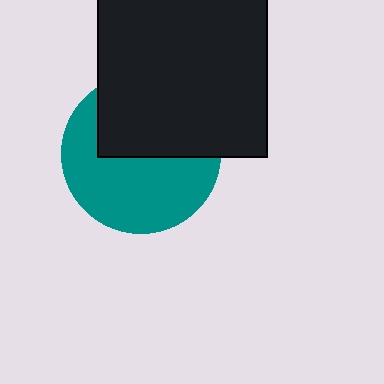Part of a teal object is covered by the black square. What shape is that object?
It is a circle.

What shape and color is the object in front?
The object in front is a black square.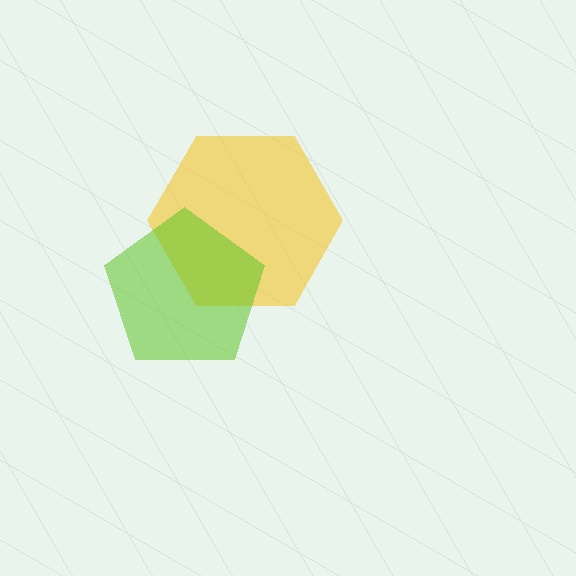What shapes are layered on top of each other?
The layered shapes are: a yellow hexagon, a lime pentagon.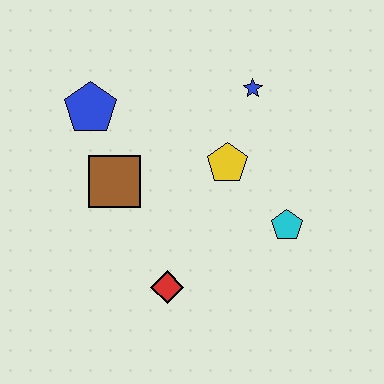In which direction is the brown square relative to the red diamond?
The brown square is above the red diamond.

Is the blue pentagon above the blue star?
No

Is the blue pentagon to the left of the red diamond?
Yes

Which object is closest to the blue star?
The yellow pentagon is closest to the blue star.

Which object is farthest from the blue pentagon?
The cyan pentagon is farthest from the blue pentagon.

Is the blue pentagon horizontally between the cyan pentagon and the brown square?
No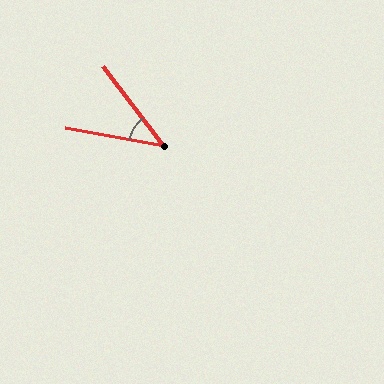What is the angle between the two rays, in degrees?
Approximately 42 degrees.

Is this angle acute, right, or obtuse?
It is acute.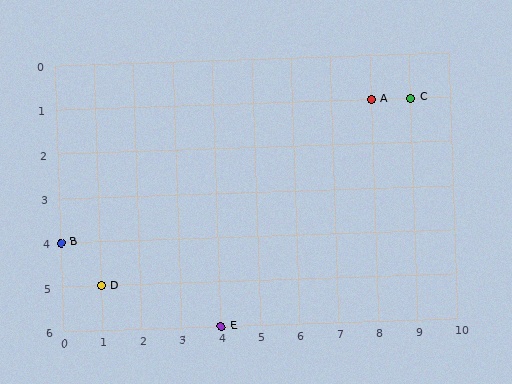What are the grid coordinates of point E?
Point E is at grid coordinates (4, 6).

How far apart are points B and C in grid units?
Points B and C are 9 columns and 3 rows apart (about 9.5 grid units diagonally).